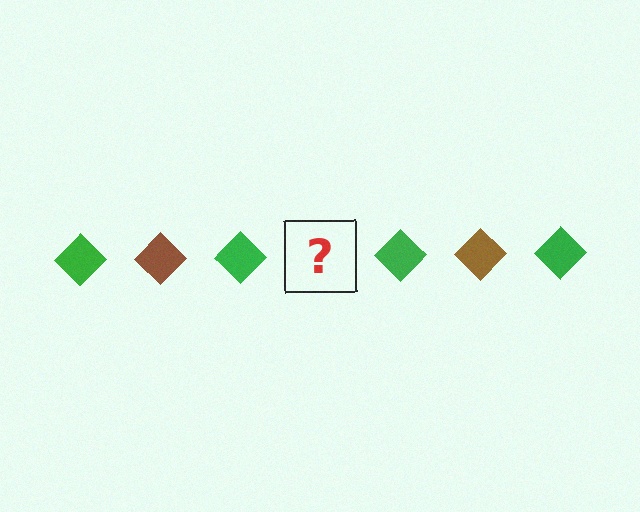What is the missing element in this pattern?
The missing element is a brown diamond.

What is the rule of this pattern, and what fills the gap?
The rule is that the pattern cycles through green, brown diamonds. The gap should be filled with a brown diamond.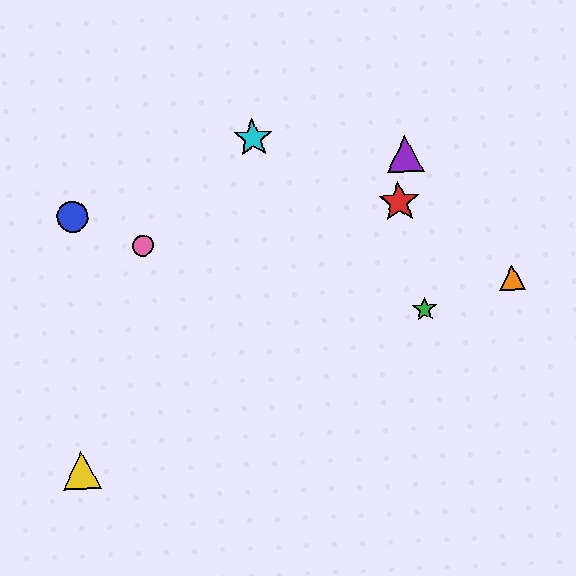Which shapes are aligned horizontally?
The red star, the blue circle are aligned horizontally.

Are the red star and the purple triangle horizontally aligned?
No, the red star is at y≈202 and the purple triangle is at y≈154.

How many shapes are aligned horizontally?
2 shapes (the red star, the blue circle) are aligned horizontally.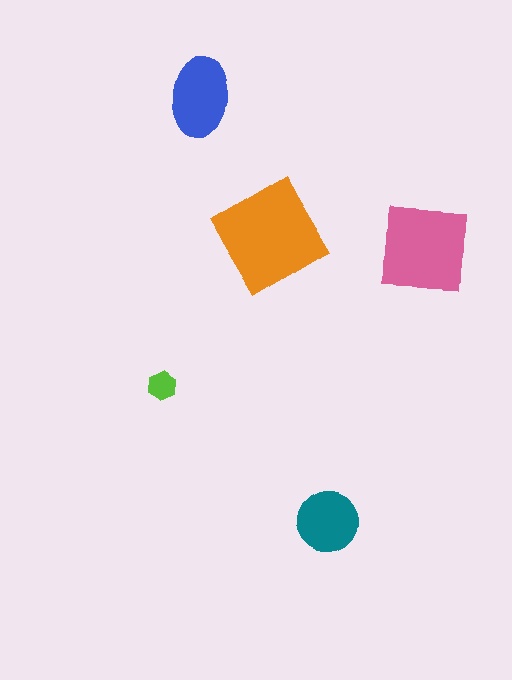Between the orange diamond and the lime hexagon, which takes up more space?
The orange diamond.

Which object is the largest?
The orange diamond.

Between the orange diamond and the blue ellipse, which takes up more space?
The orange diamond.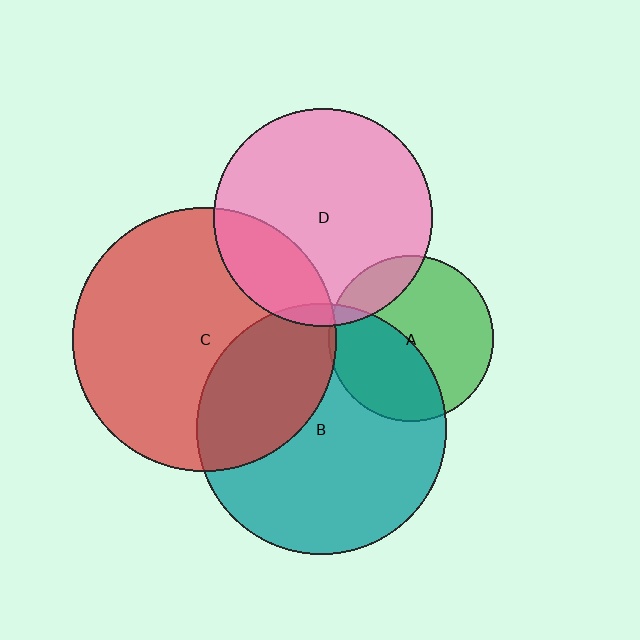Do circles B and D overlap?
Yes.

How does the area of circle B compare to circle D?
Approximately 1.3 times.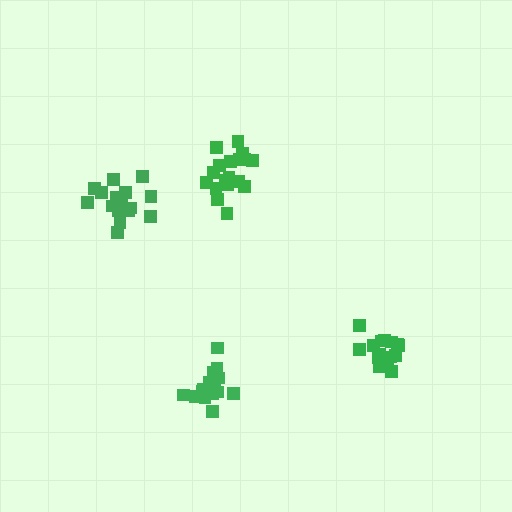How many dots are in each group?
Group 1: 17 dots, Group 2: 16 dots, Group 3: 19 dots, Group 4: 16 dots (68 total).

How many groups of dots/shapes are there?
There are 4 groups.